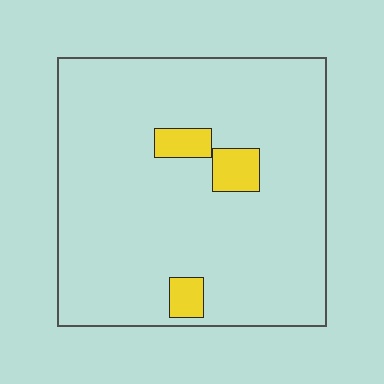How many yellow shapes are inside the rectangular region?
3.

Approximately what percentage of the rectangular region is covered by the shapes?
Approximately 5%.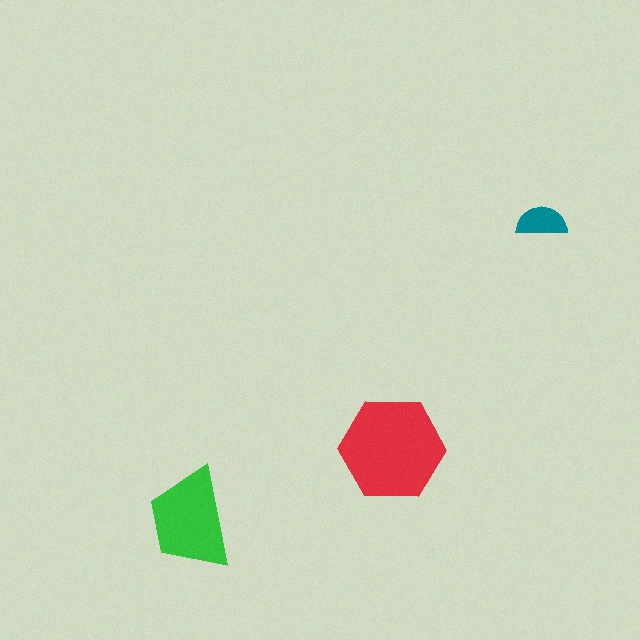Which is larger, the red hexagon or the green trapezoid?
The red hexagon.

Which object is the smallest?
The teal semicircle.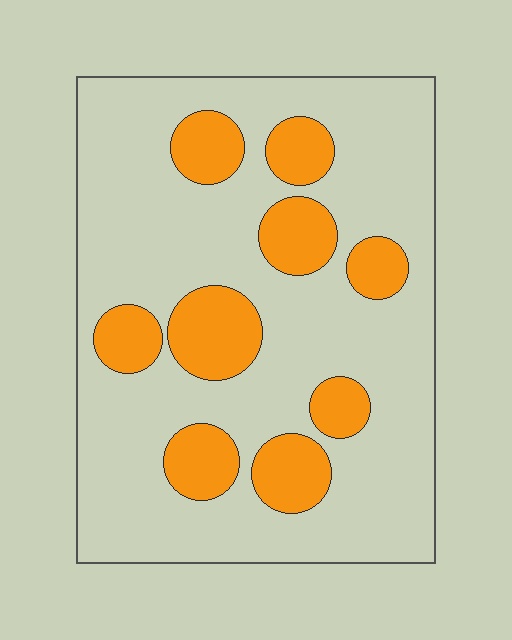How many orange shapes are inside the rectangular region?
9.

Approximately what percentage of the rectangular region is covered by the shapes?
Approximately 25%.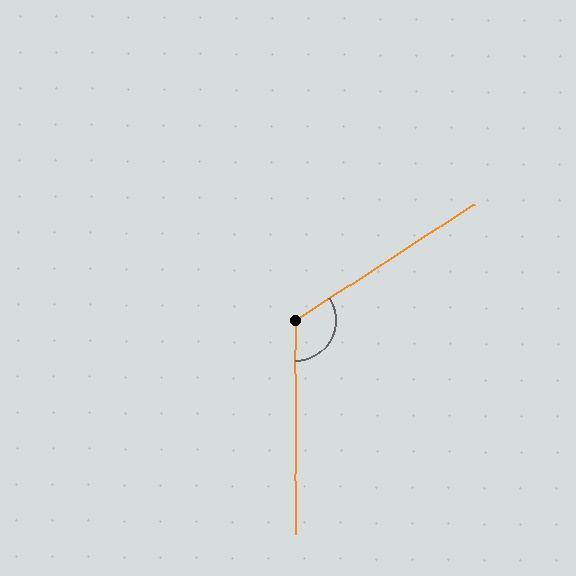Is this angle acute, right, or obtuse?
It is obtuse.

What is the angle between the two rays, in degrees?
Approximately 123 degrees.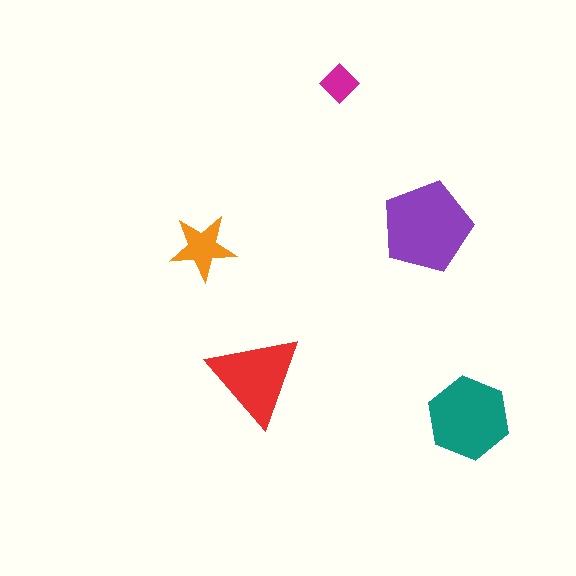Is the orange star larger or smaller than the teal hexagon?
Smaller.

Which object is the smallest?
The magenta diamond.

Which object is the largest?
The purple pentagon.